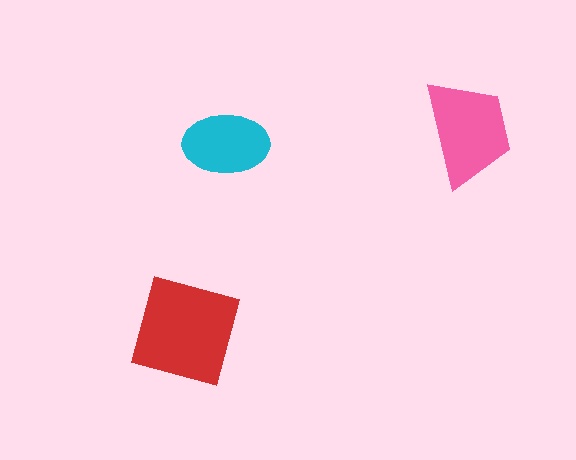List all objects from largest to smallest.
The red diamond, the pink trapezoid, the cyan ellipse.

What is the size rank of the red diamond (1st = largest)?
1st.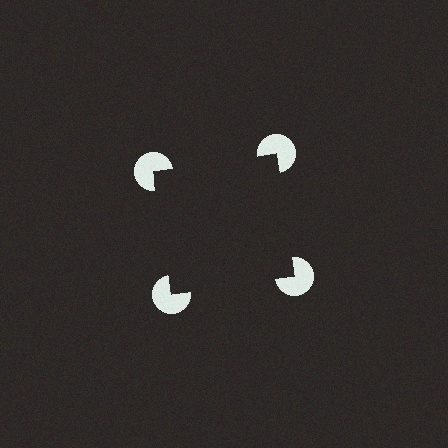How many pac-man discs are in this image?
There are 4 — one at each vertex of the illusory square.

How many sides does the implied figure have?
4 sides.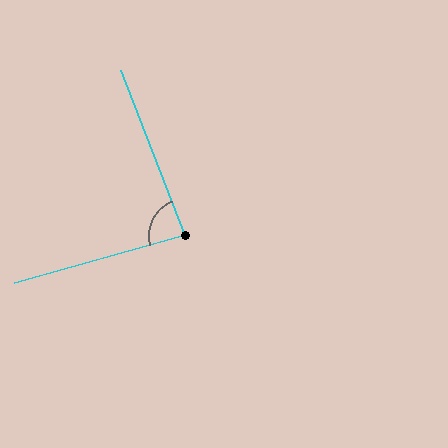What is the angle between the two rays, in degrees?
Approximately 84 degrees.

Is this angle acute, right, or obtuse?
It is acute.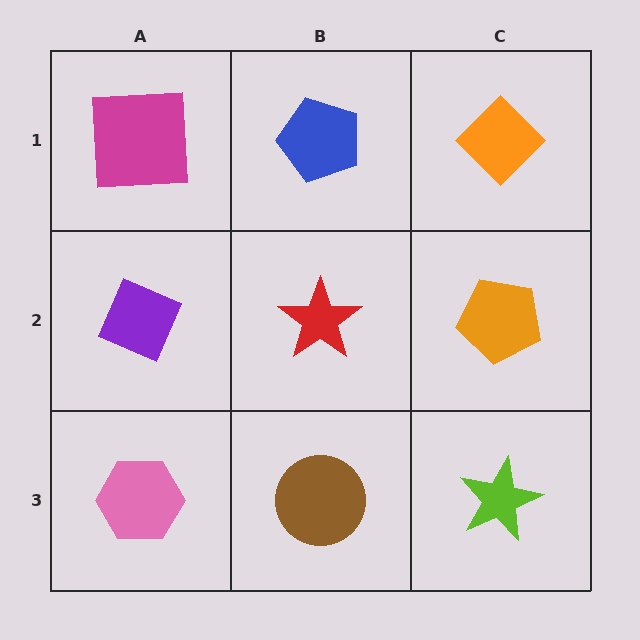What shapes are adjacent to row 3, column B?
A red star (row 2, column B), a pink hexagon (row 3, column A), a lime star (row 3, column C).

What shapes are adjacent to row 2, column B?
A blue pentagon (row 1, column B), a brown circle (row 3, column B), a purple diamond (row 2, column A), an orange pentagon (row 2, column C).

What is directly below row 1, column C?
An orange pentagon.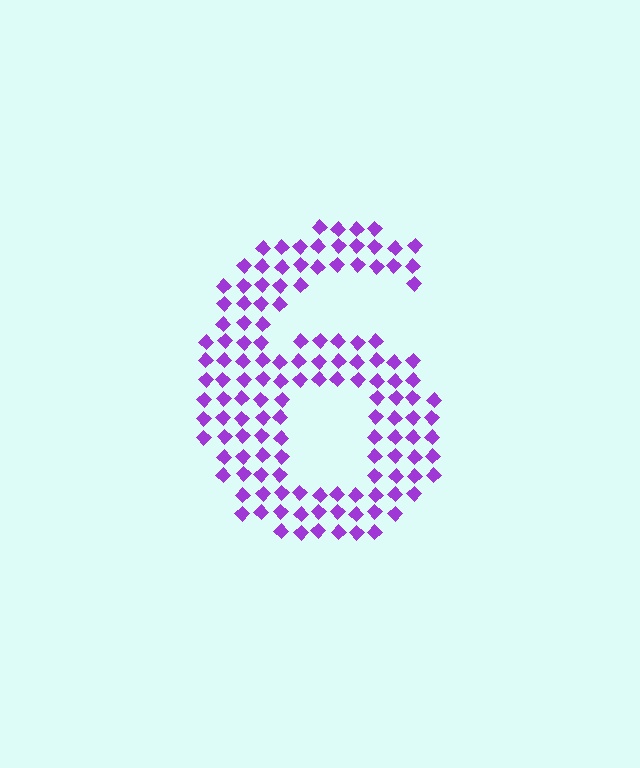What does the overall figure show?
The overall figure shows the digit 6.